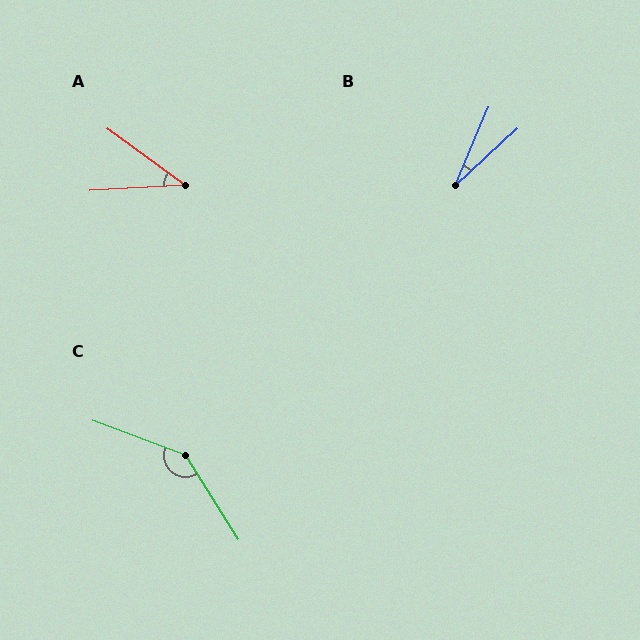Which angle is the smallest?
B, at approximately 24 degrees.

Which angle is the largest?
C, at approximately 143 degrees.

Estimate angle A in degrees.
Approximately 40 degrees.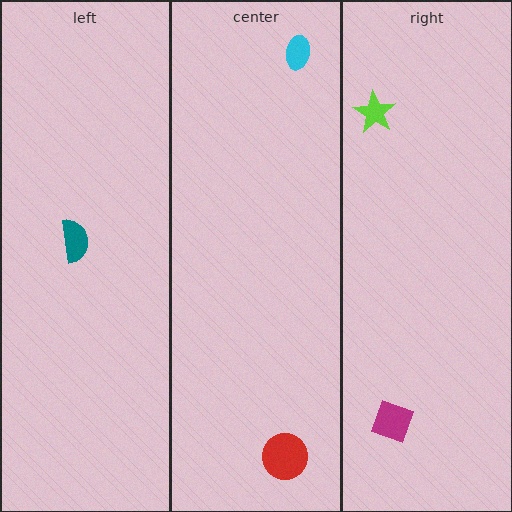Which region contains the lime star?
The right region.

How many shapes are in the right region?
2.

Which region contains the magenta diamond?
The right region.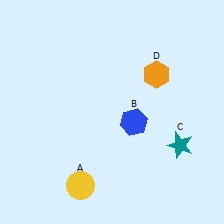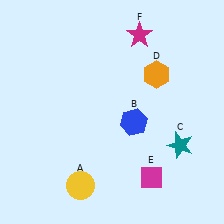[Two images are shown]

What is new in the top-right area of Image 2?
A magenta star (F) was added in the top-right area of Image 2.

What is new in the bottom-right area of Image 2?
A magenta diamond (E) was added in the bottom-right area of Image 2.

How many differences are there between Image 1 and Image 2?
There are 2 differences between the two images.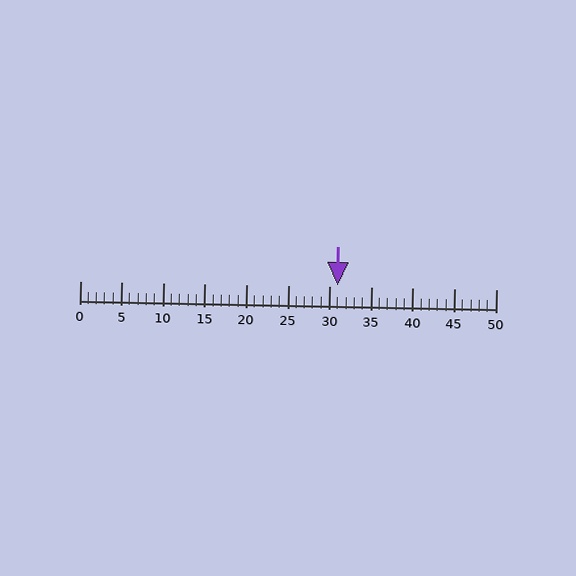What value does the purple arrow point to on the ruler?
The purple arrow points to approximately 31.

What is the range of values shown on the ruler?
The ruler shows values from 0 to 50.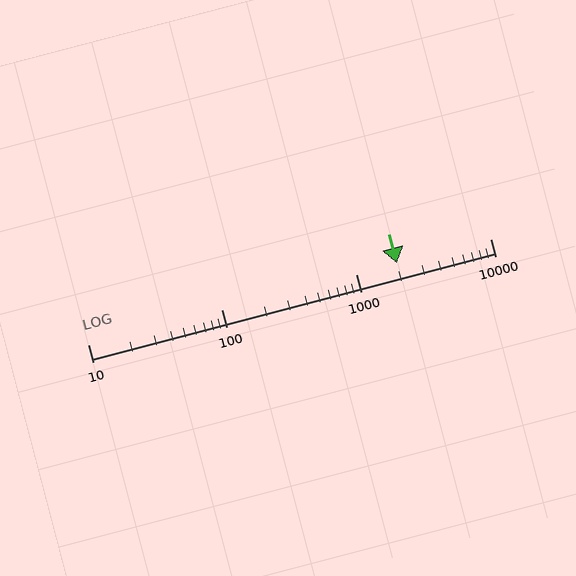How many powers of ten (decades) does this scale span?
The scale spans 3 decades, from 10 to 10000.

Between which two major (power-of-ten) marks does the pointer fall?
The pointer is between 1000 and 10000.